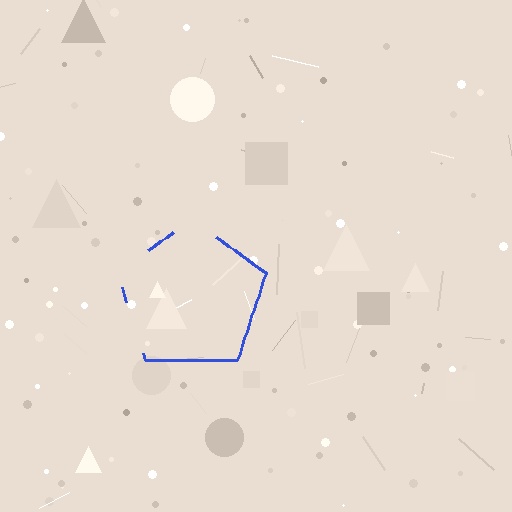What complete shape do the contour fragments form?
The contour fragments form a pentagon.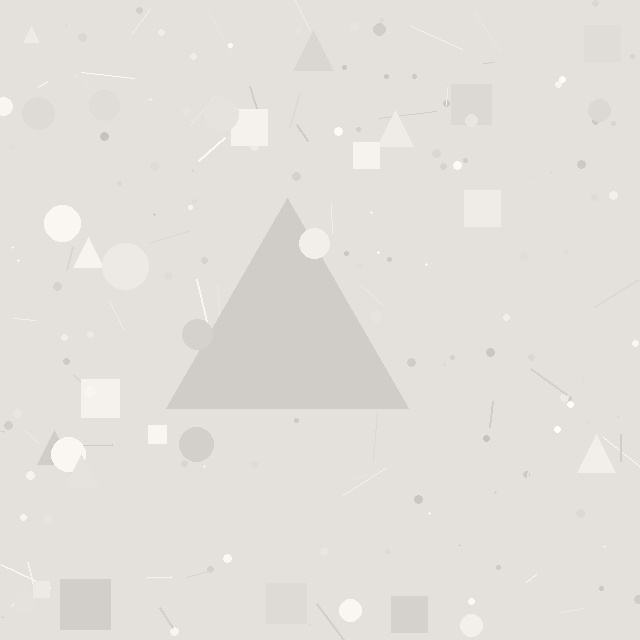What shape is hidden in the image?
A triangle is hidden in the image.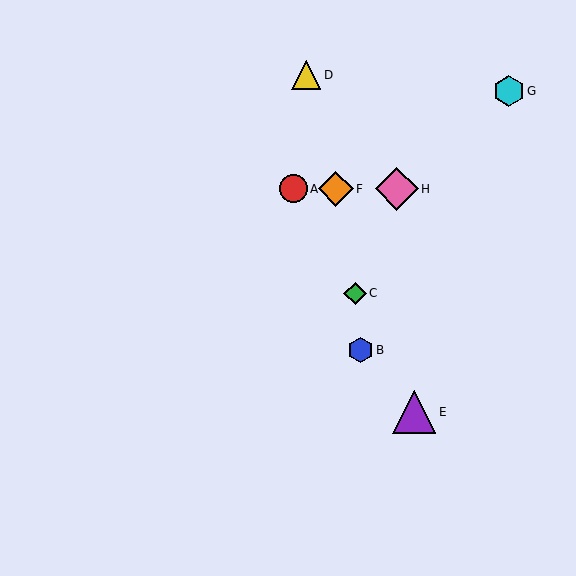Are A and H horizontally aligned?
Yes, both are at y≈189.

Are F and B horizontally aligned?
No, F is at y≈189 and B is at y≈350.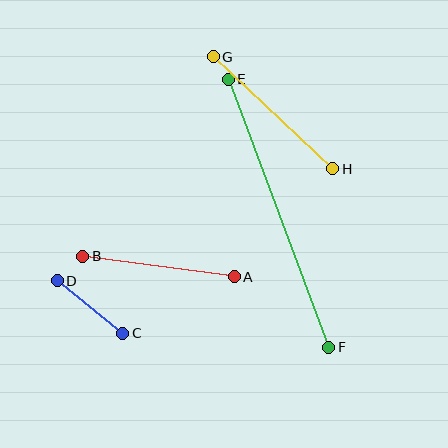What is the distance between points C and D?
The distance is approximately 84 pixels.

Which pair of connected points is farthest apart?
Points E and F are farthest apart.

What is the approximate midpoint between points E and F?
The midpoint is at approximately (278, 213) pixels.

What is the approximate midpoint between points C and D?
The midpoint is at approximately (90, 307) pixels.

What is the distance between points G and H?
The distance is approximately 164 pixels.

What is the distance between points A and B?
The distance is approximately 153 pixels.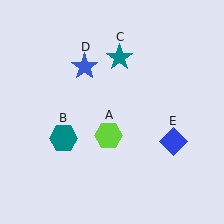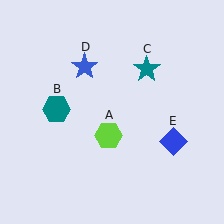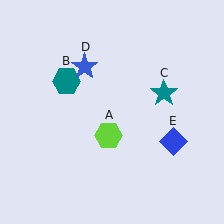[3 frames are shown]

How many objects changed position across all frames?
2 objects changed position: teal hexagon (object B), teal star (object C).